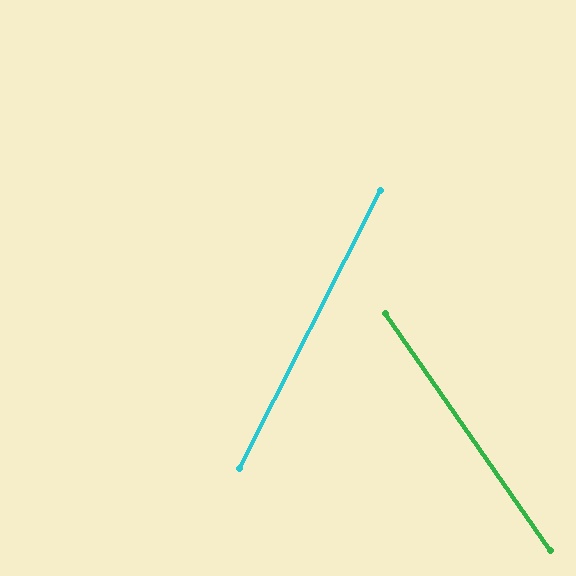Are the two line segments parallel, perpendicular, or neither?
Neither parallel nor perpendicular — they differ by about 62°.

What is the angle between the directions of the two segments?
Approximately 62 degrees.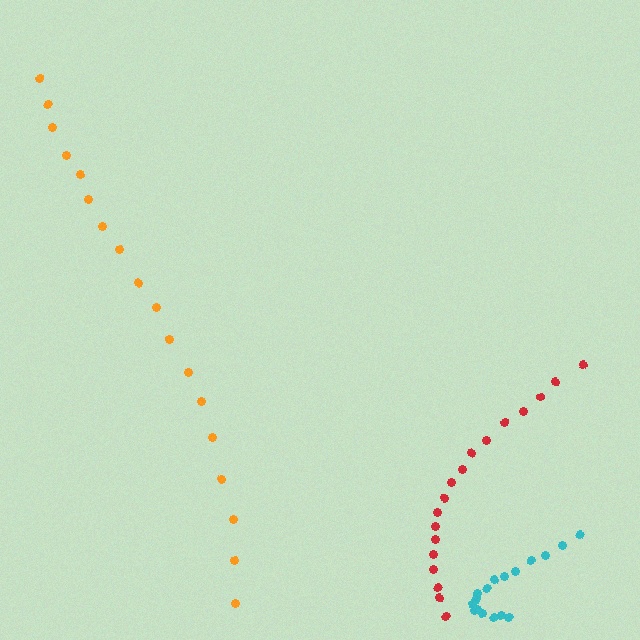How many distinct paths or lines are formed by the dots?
There are 3 distinct paths.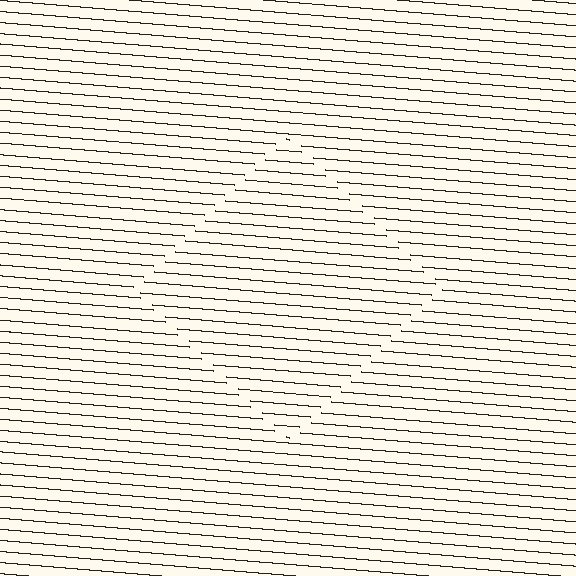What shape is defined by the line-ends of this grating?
An illusory square. The interior of the shape contains the same grating, shifted by half a period — the contour is defined by the phase discontinuity where line-ends from the inner and outer gratings abut.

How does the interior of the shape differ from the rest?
The interior of the shape contains the same grating, shifted by half a period — the contour is defined by the phase discontinuity where line-ends from the inner and outer gratings abut.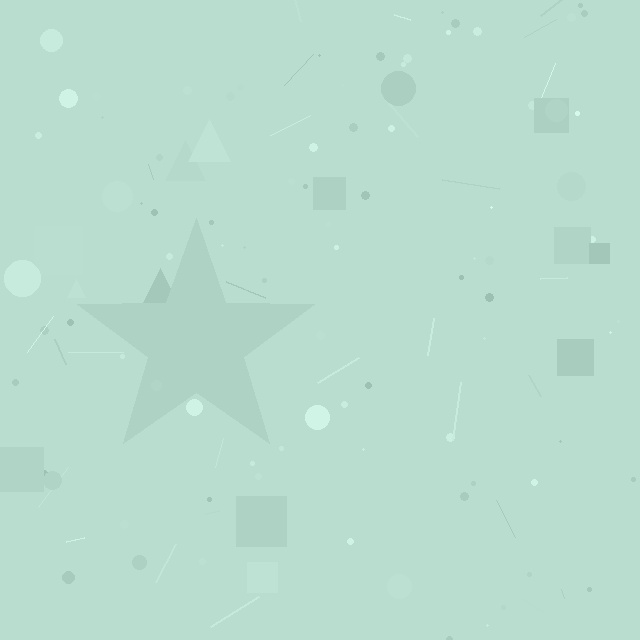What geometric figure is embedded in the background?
A star is embedded in the background.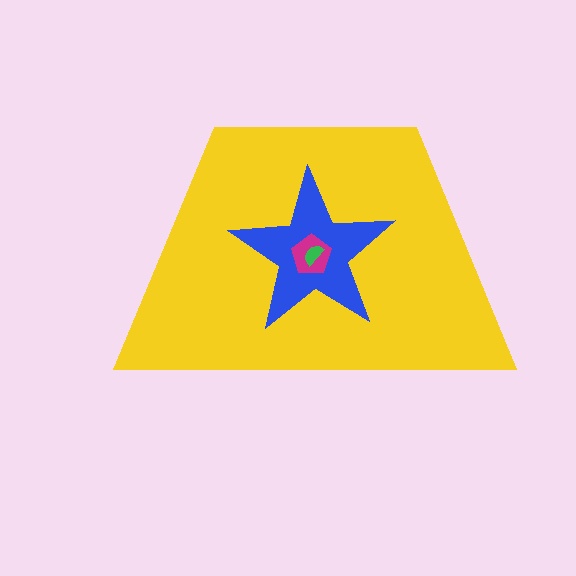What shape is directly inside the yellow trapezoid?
The blue star.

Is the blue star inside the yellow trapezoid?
Yes.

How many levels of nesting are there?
4.